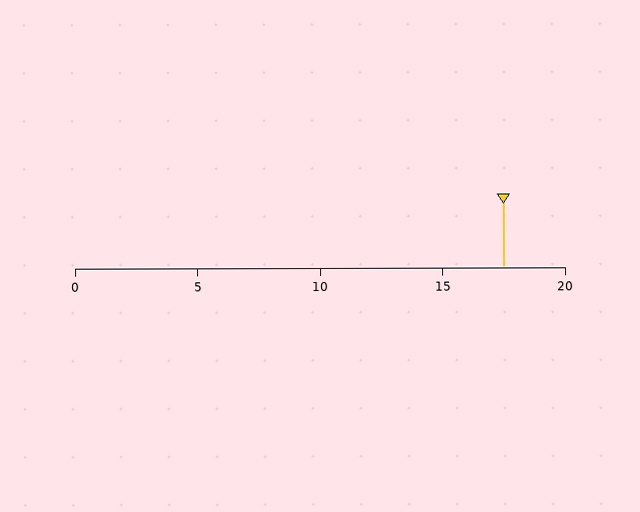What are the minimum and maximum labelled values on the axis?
The axis runs from 0 to 20.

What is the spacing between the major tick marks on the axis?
The major ticks are spaced 5 apart.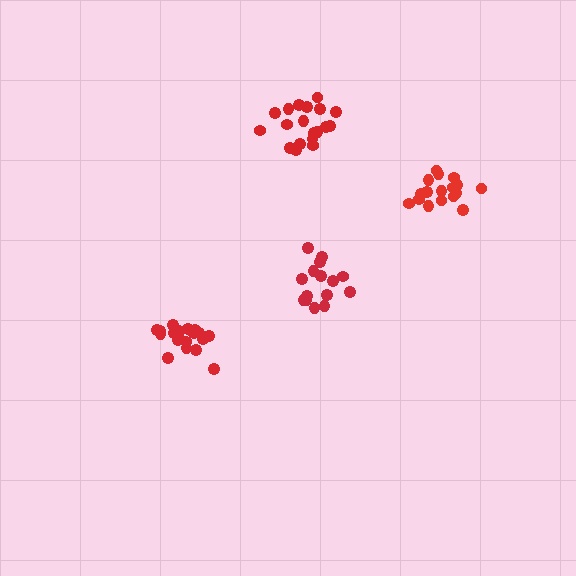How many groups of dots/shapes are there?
There are 4 groups.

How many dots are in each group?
Group 1: 19 dots, Group 2: 20 dots, Group 3: 17 dots, Group 4: 15 dots (71 total).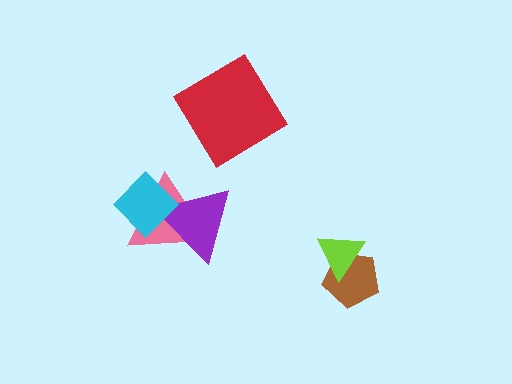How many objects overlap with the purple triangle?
2 objects overlap with the purple triangle.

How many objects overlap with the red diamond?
0 objects overlap with the red diamond.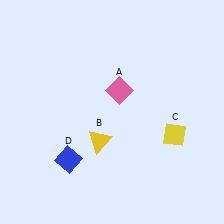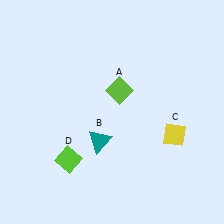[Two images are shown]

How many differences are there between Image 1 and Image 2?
There are 3 differences between the two images.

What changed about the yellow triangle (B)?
In Image 1, B is yellow. In Image 2, it changed to teal.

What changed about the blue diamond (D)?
In Image 1, D is blue. In Image 2, it changed to lime.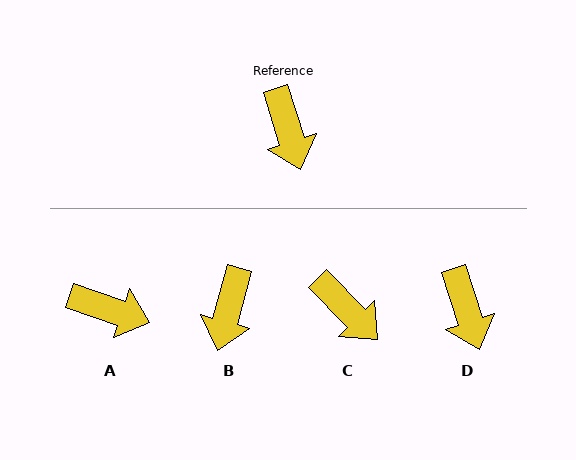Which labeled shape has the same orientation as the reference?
D.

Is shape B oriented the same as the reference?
No, it is off by about 33 degrees.